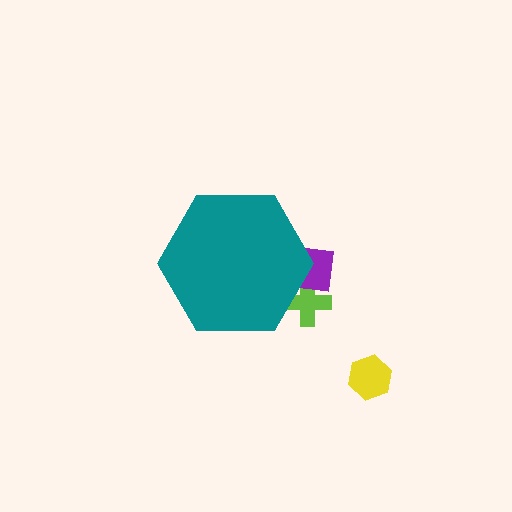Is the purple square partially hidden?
Yes, the purple square is partially hidden behind the teal hexagon.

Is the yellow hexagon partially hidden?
No, the yellow hexagon is fully visible.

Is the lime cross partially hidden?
Yes, the lime cross is partially hidden behind the teal hexagon.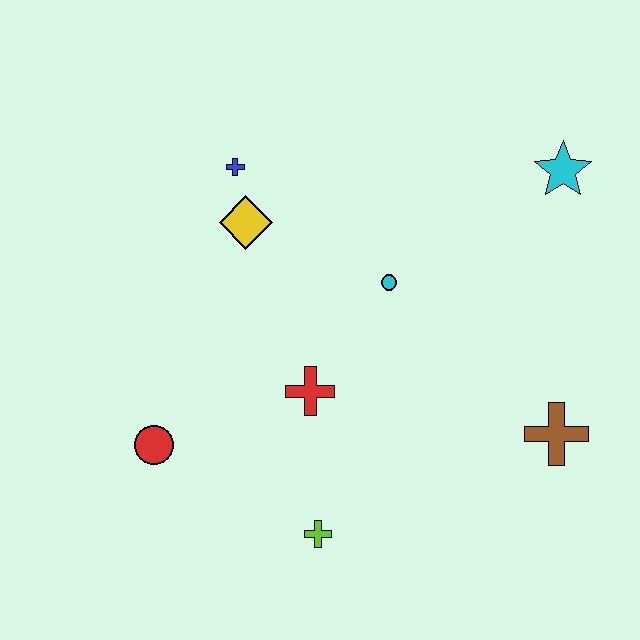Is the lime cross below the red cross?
Yes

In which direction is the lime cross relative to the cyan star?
The lime cross is below the cyan star.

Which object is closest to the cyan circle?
The red cross is closest to the cyan circle.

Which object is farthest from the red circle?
The cyan star is farthest from the red circle.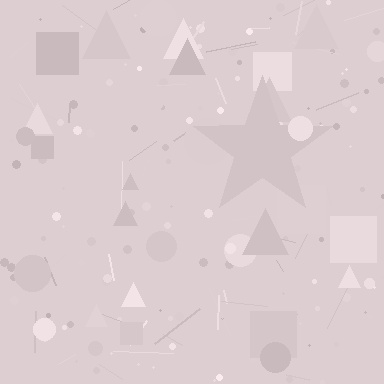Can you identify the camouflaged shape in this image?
The camouflaged shape is a star.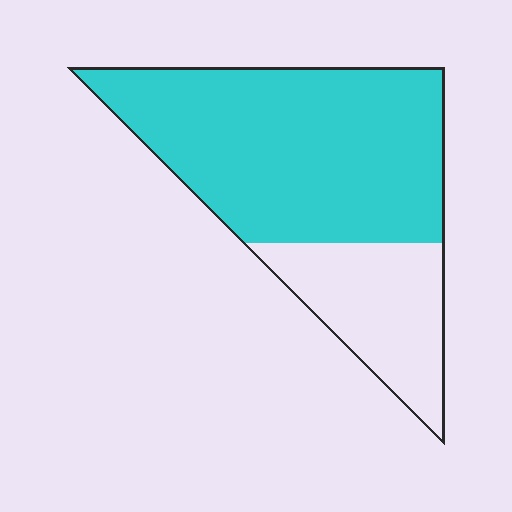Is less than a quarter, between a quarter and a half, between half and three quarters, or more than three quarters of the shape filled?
Between half and three quarters.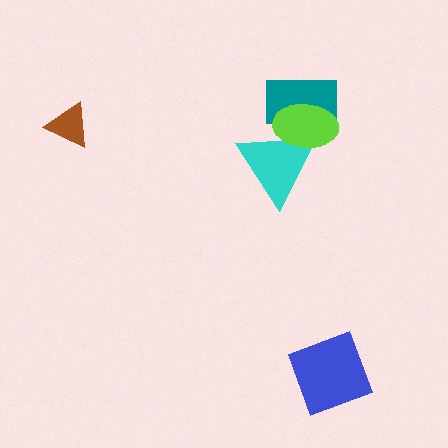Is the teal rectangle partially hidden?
Yes, it is partially covered by another shape.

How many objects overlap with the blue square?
0 objects overlap with the blue square.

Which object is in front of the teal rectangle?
The lime ellipse is in front of the teal rectangle.